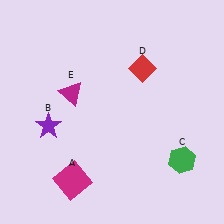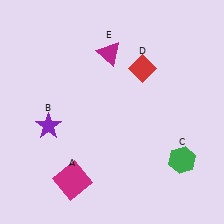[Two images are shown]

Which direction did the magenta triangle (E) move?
The magenta triangle (E) moved up.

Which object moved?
The magenta triangle (E) moved up.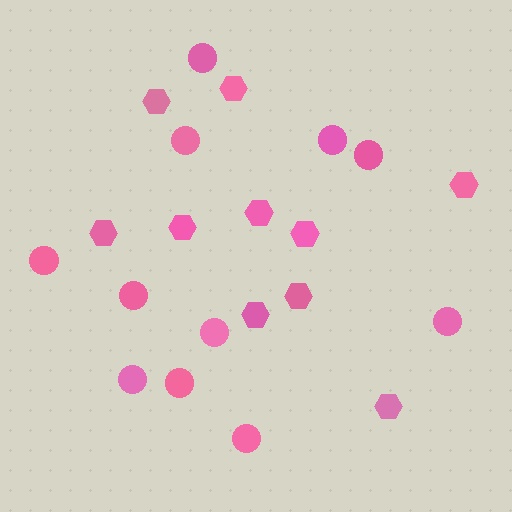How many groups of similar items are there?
There are 2 groups: one group of circles (11) and one group of hexagons (10).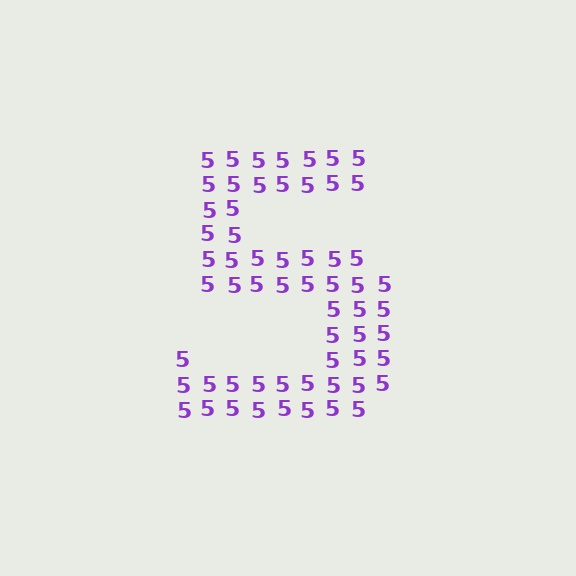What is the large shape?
The large shape is the digit 5.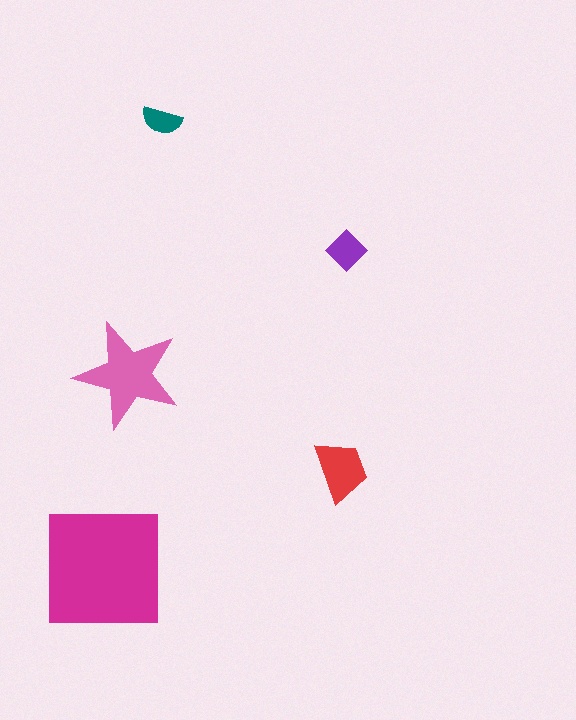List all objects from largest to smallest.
The magenta square, the pink star, the red trapezoid, the purple diamond, the teal semicircle.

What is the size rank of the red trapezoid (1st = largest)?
3rd.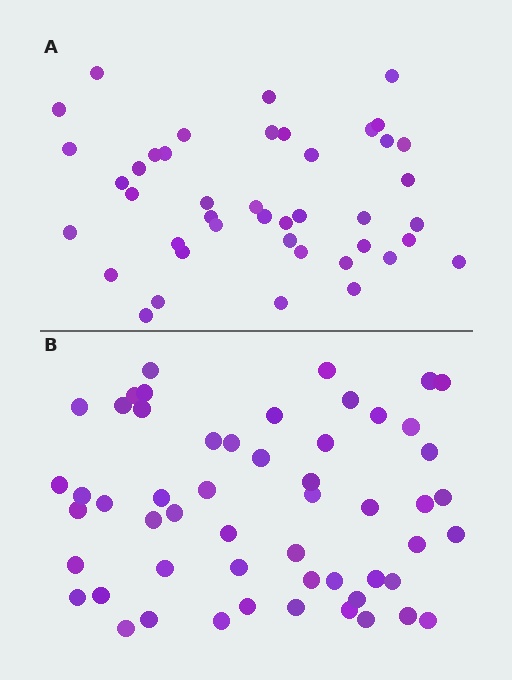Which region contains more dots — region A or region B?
Region B (the bottom region) has more dots.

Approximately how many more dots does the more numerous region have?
Region B has roughly 12 or so more dots than region A.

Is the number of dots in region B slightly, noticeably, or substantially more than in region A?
Region B has noticeably more, but not dramatically so. The ratio is roughly 1.3 to 1.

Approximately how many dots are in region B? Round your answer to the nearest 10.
About 50 dots. (The exact count is 54, which rounds to 50.)